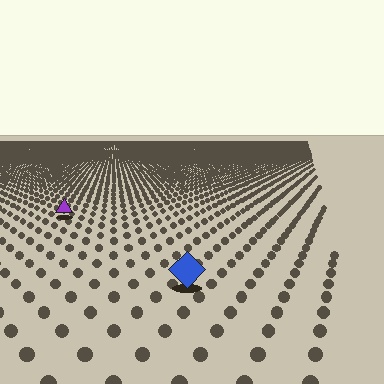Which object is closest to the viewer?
The blue diamond is closest. The texture marks near it are larger and more spread out.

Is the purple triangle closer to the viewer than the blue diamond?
No. The blue diamond is closer — you can tell from the texture gradient: the ground texture is coarser near it.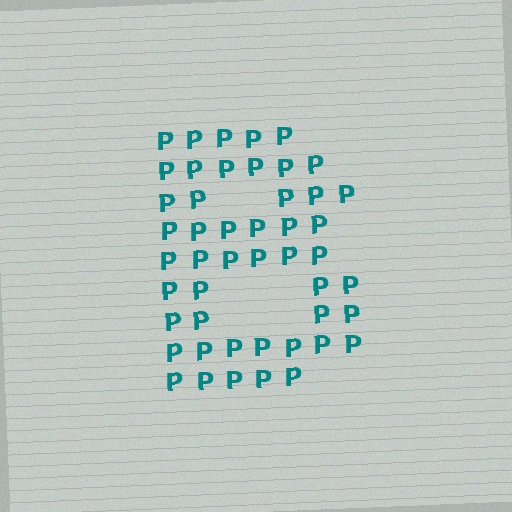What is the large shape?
The large shape is the letter B.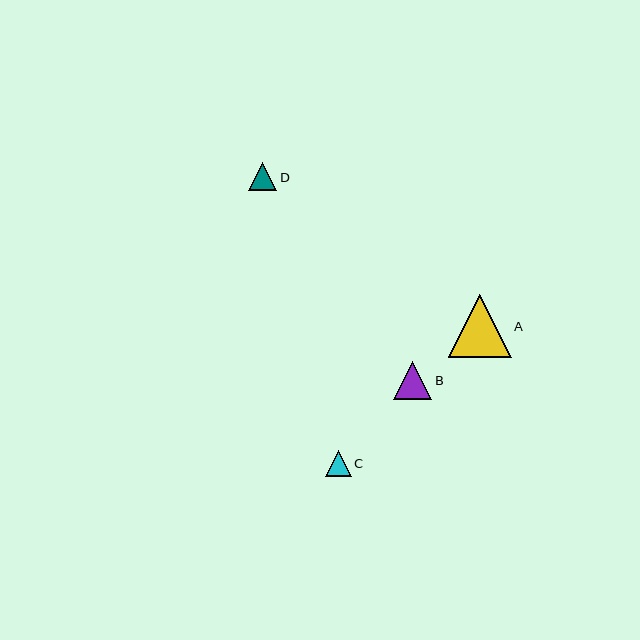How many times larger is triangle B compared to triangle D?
Triangle B is approximately 1.4 times the size of triangle D.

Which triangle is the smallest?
Triangle C is the smallest with a size of approximately 26 pixels.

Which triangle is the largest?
Triangle A is the largest with a size of approximately 63 pixels.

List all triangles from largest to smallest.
From largest to smallest: A, B, D, C.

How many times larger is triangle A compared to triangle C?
Triangle A is approximately 2.4 times the size of triangle C.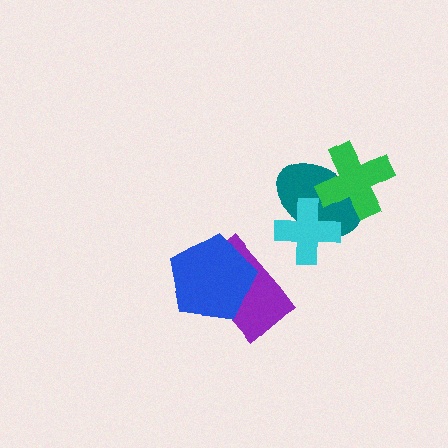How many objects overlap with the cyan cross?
1 object overlaps with the cyan cross.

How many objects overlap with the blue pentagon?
1 object overlaps with the blue pentagon.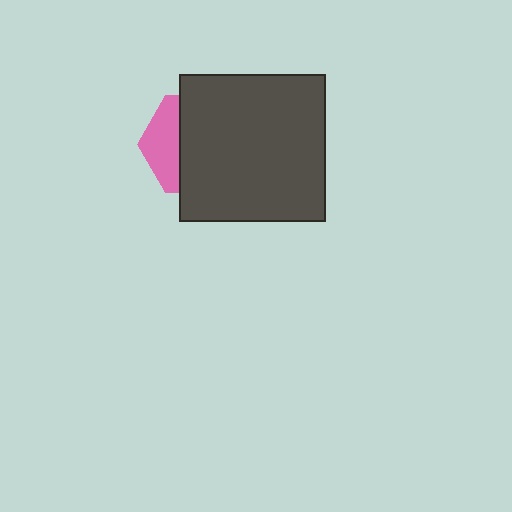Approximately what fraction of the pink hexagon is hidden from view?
Roughly 67% of the pink hexagon is hidden behind the dark gray square.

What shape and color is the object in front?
The object in front is a dark gray square.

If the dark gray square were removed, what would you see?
You would see the complete pink hexagon.